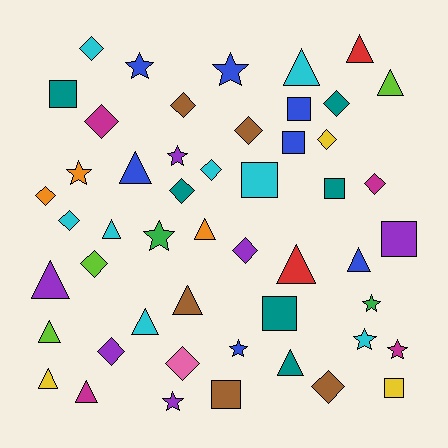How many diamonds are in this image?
There are 16 diamonds.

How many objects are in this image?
There are 50 objects.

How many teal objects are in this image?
There are 6 teal objects.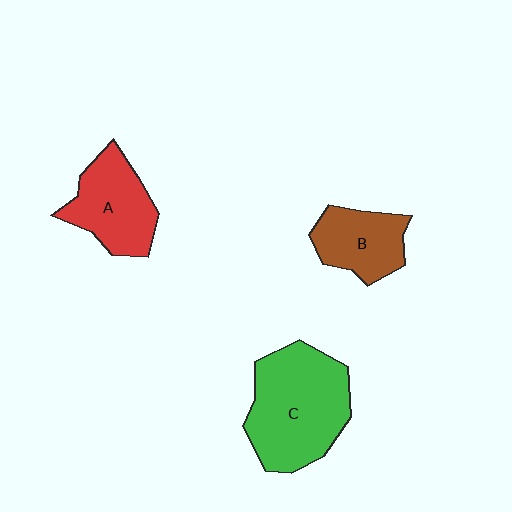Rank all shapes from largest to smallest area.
From largest to smallest: C (green), A (red), B (brown).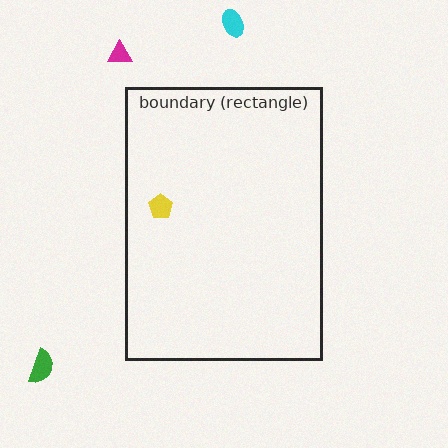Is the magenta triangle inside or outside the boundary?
Outside.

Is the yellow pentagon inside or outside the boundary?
Inside.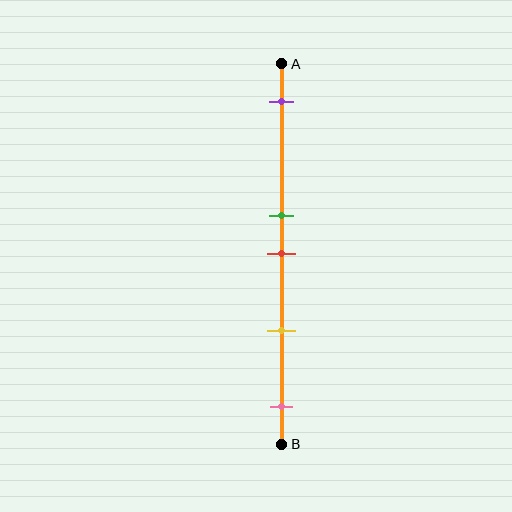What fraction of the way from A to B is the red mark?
The red mark is approximately 50% (0.5) of the way from A to B.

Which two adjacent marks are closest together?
The green and red marks are the closest adjacent pair.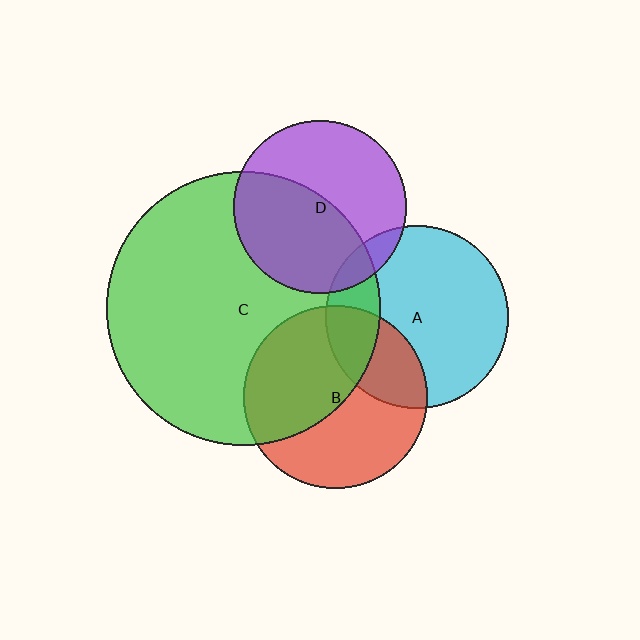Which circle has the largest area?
Circle C (green).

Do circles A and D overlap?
Yes.